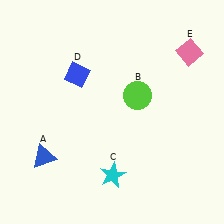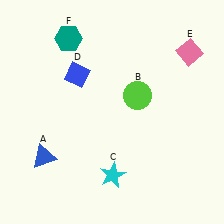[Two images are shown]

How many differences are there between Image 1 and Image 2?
There is 1 difference between the two images.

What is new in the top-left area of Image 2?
A teal hexagon (F) was added in the top-left area of Image 2.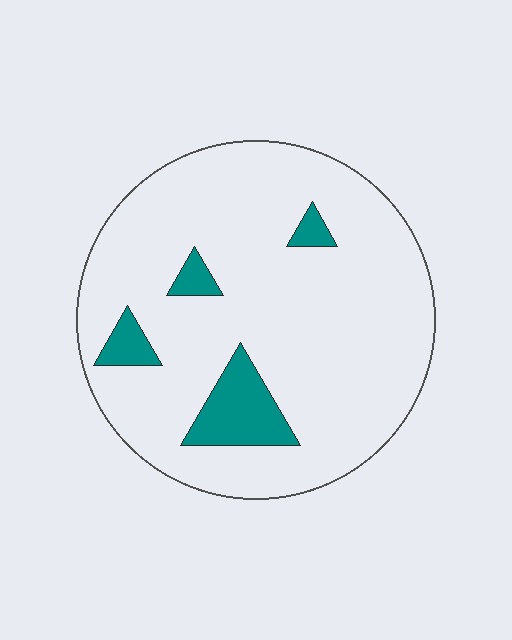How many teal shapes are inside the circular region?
4.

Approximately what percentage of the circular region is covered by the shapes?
Approximately 10%.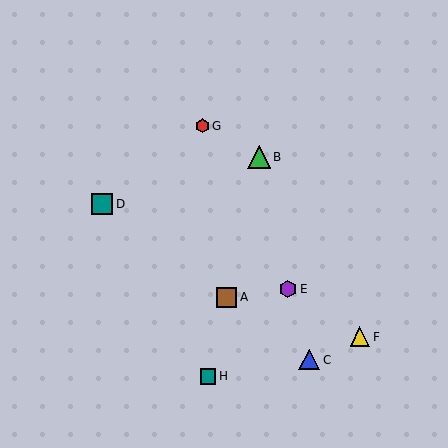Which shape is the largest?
The green triangle (labeled B) is the largest.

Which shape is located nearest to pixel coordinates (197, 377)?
The teal square (labeled H) at (208, 376) is nearest to that location.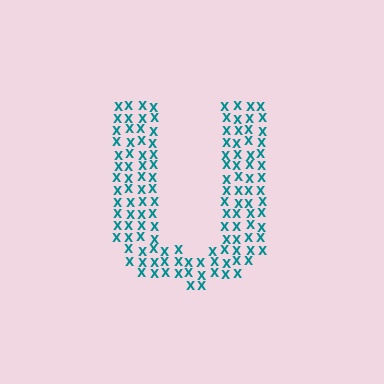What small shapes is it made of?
It is made of small letter X's.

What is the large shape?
The large shape is the letter U.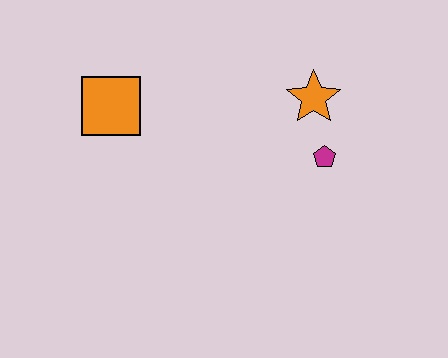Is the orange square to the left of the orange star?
Yes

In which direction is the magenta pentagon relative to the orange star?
The magenta pentagon is below the orange star.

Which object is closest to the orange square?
The orange star is closest to the orange square.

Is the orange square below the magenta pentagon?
No